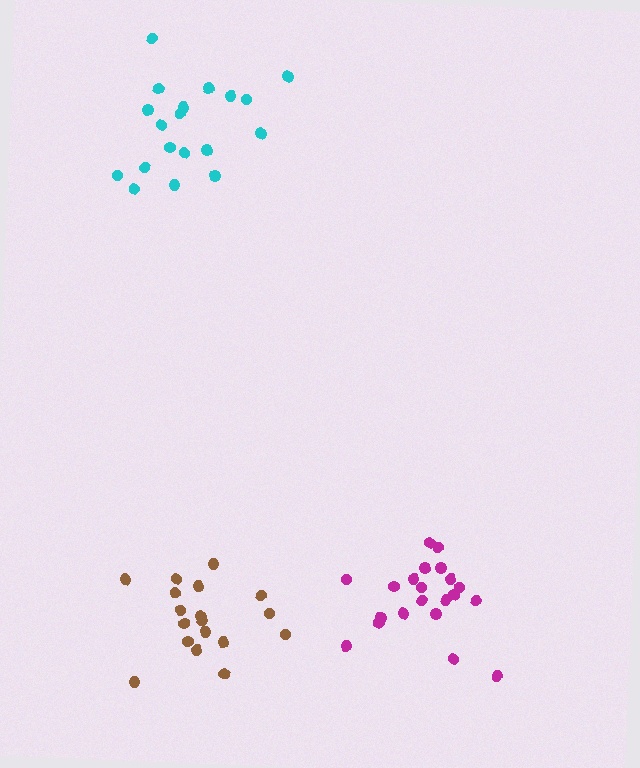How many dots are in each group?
Group 1: 18 dots, Group 2: 21 dots, Group 3: 19 dots (58 total).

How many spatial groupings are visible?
There are 3 spatial groupings.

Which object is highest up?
The cyan cluster is topmost.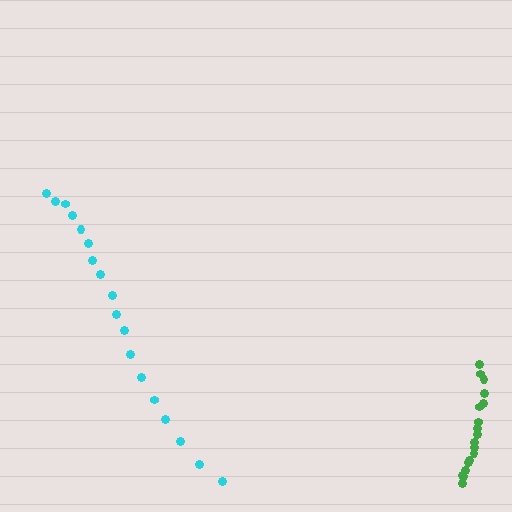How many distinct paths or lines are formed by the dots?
There are 2 distinct paths.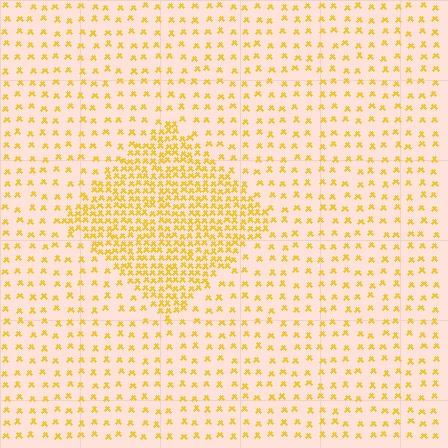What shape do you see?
I see a diamond.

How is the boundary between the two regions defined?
The boundary is defined by a change in element density (approximately 2.8x ratio). All elements are the same color, size, and shape.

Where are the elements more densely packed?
The elements are more densely packed inside the diamond boundary.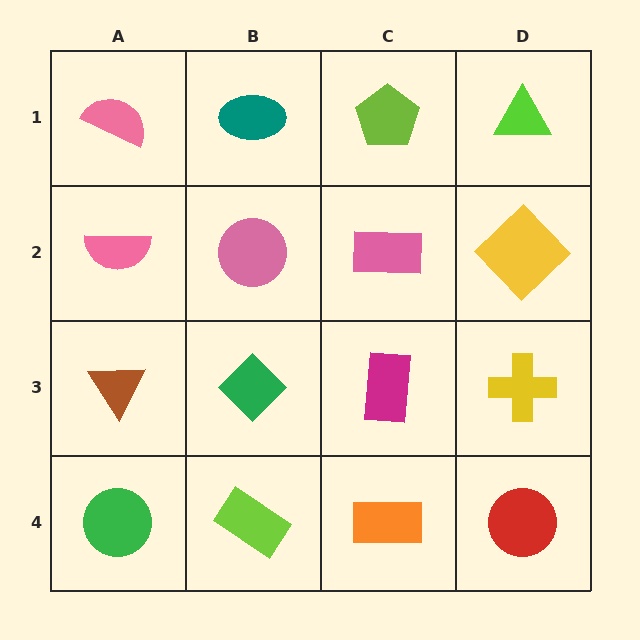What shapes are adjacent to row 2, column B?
A teal ellipse (row 1, column B), a green diamond (row 3, column B), a pink semicircle (row 2, column A), a pink rectangle (row 2, column C).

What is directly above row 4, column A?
A brown triangle.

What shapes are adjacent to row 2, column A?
A pink semicircle (row 1, column A), a brown triangle (row 3, column A), a pink circle (row 2, column B).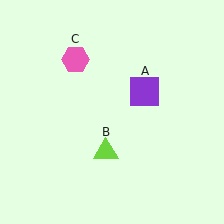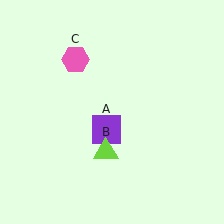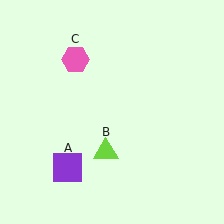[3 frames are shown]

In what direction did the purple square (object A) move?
The purple square (object A) moved down and to the left.